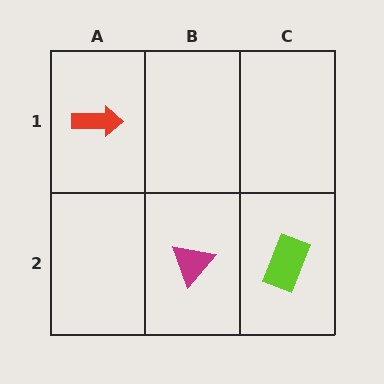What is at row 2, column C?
A lime rectangle.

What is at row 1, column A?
A red arrow.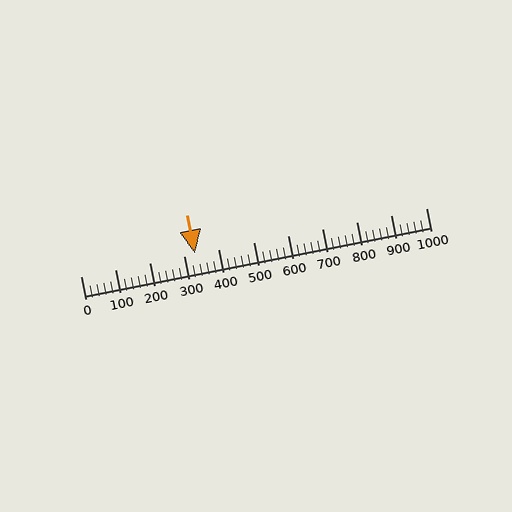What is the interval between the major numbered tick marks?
The major tick marks are spaced 100 units apart.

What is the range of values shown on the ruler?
The ruler shows values from 0 to 1000.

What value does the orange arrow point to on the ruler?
The orange arrow points to approximately 330.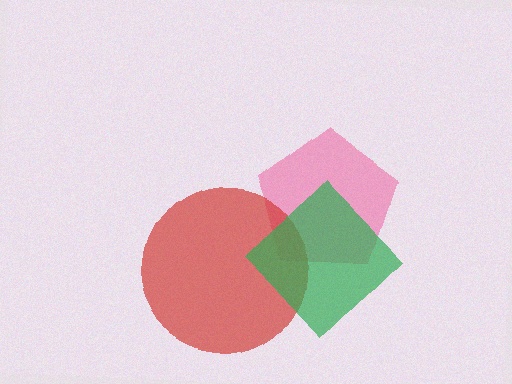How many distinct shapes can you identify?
There are 3 distinct shapes: a pink pentagon, a red circle, a green diamond.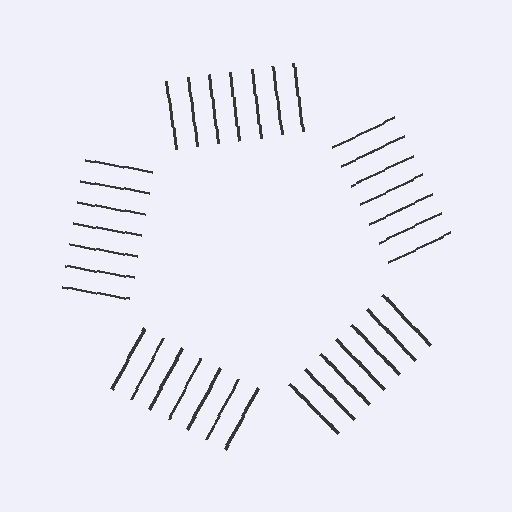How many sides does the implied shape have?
5 sides — the line-ends trace a pentagon.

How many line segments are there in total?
35 — 7 along each of the 5 edges.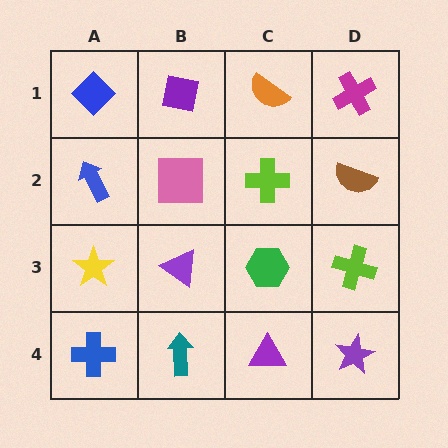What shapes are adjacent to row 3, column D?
A brown semicircle (row 2, column D), a purple star (row 4, column D), a green hexagon (row 3, column C).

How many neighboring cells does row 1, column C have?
3.